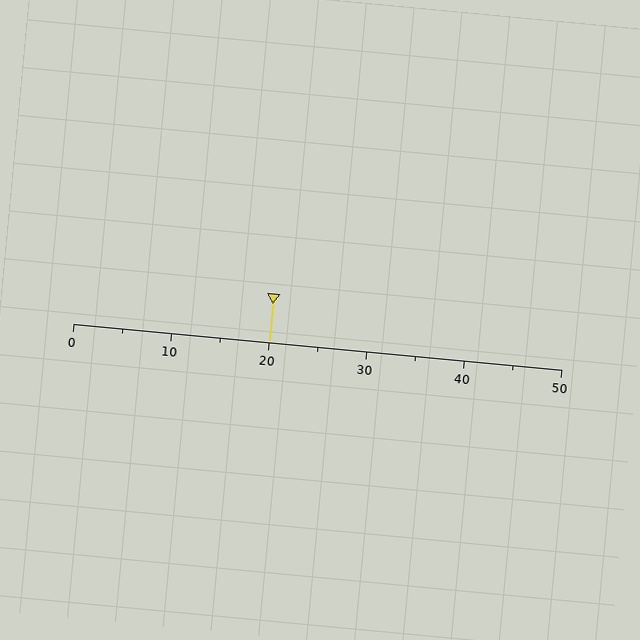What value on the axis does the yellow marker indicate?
The marker indicates approximately 20.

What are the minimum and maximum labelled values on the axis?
The axis runs from 0 to 50.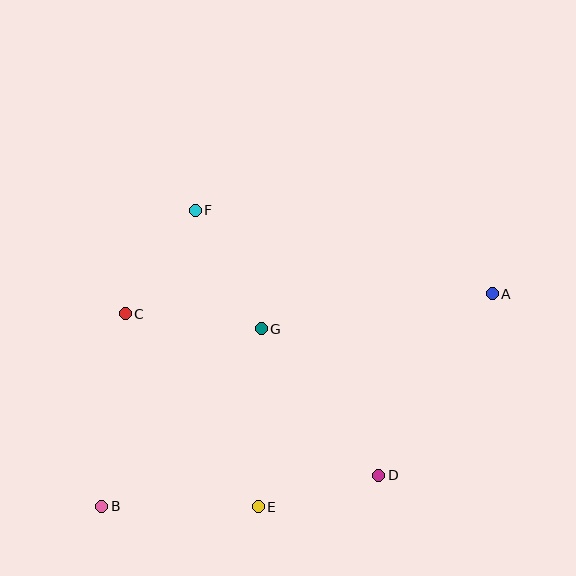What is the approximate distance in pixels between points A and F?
The distance between A and F is approximately 308 pixels.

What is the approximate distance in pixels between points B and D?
The distance between B and D is approximately 279 pixels.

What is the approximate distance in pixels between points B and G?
The distance between B and G is approximately 238 pixels.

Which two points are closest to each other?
Points D and E are closest to each other.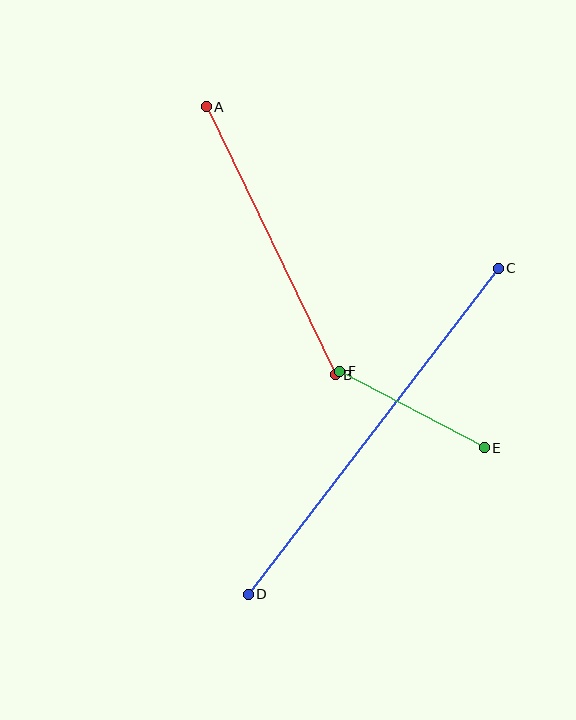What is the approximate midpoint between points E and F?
The midpoint is at approximately (412, 410) pixels.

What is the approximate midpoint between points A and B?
The midpoint is at approximately (271, 241) pixels.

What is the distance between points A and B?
The distance is approximately 298 pixels.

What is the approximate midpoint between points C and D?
The midpoint is at approximately (373, 431) pixels.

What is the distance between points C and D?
The distance is approximately 411 pixels.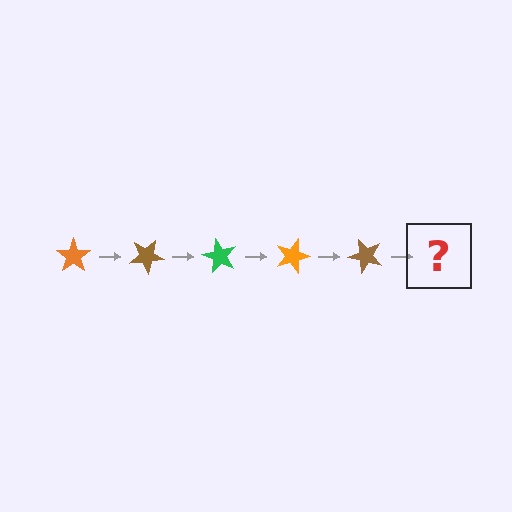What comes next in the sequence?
The next element should be a green star, rotated 150 degrees from the start.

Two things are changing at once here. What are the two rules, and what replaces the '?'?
The two rules are that it rotates 30 degrees each step and the color cycles through orange, brown, and green. The '?' should be a green star, rotated 150 degrees from the start.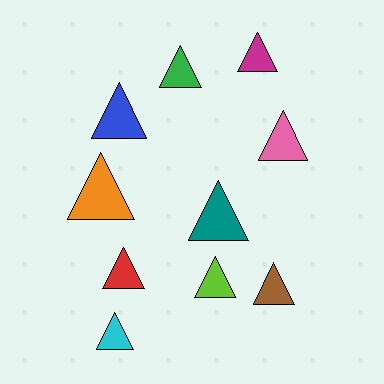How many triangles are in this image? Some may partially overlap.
There are 10 triangles.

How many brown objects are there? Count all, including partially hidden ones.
There is 1 brown object.